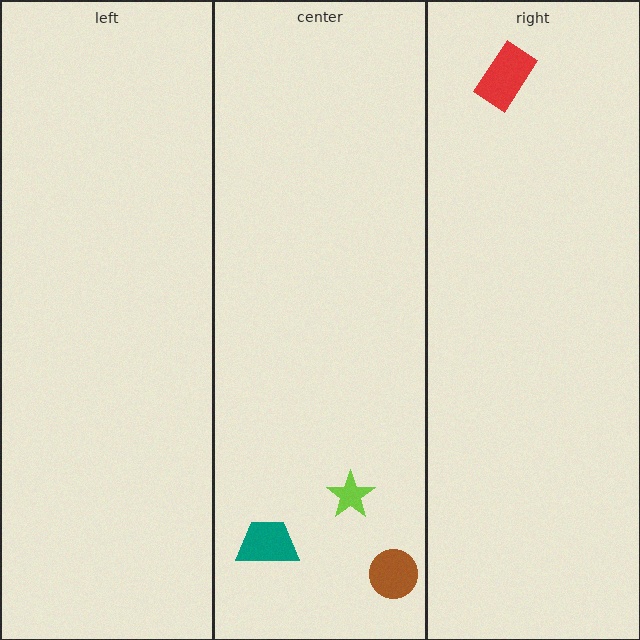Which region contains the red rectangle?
The right region.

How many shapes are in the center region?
3.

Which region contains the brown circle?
The center region.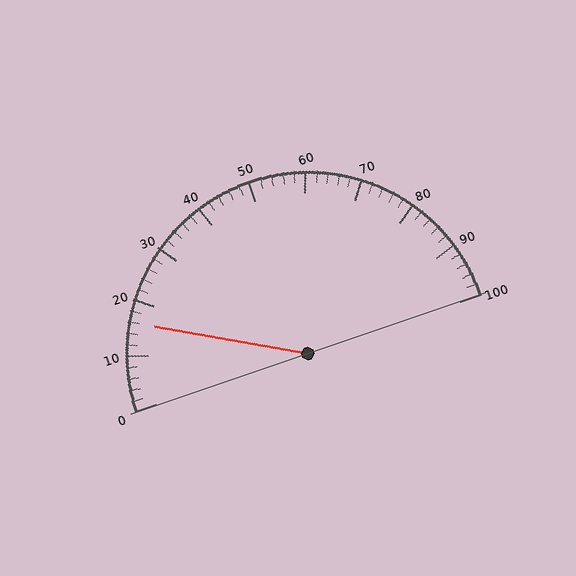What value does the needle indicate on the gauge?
The needle indicates approximately 16.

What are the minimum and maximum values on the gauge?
The gauge ranges from 0 to 100.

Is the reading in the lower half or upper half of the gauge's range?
The reading is in the lower half of the range (0 to 100).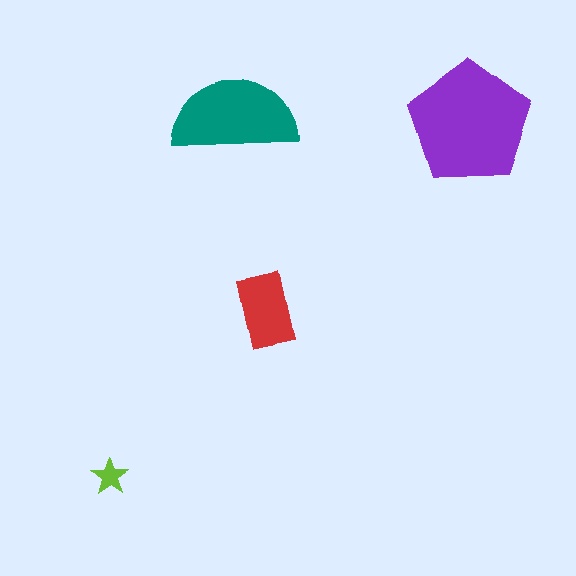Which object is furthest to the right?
The purple pentagon is rightmost.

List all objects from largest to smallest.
The purple pentagon, the teal semicircle, the red rectangle, the lime star.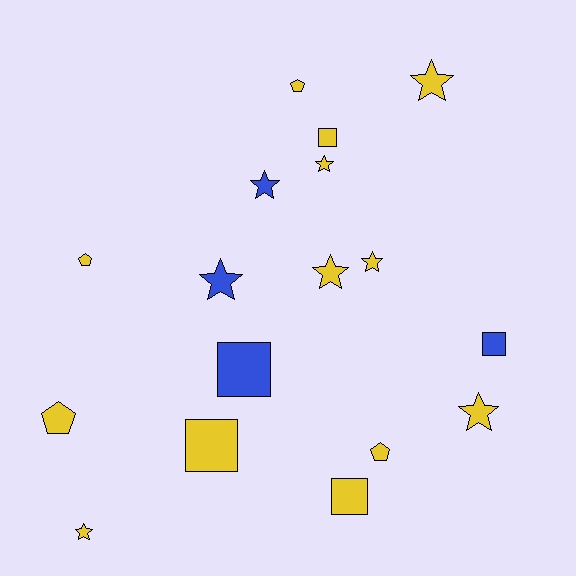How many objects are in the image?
There are 17 objects.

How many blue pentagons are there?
There are no blue pentagons.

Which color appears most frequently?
Yellow, with 13 objects.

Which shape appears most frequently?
Star, with 8 objects.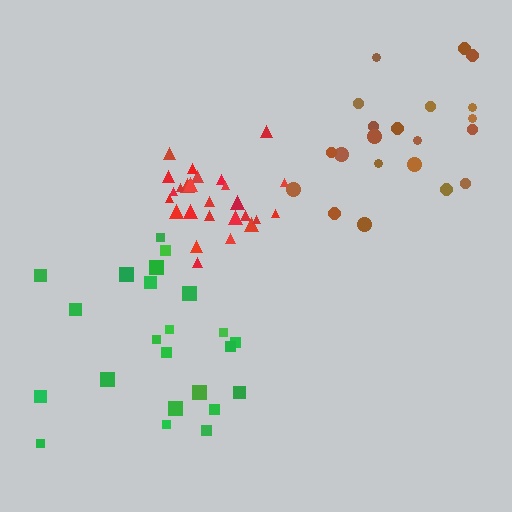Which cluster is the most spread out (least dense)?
Brown.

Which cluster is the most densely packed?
Red.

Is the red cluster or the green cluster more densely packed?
Red.